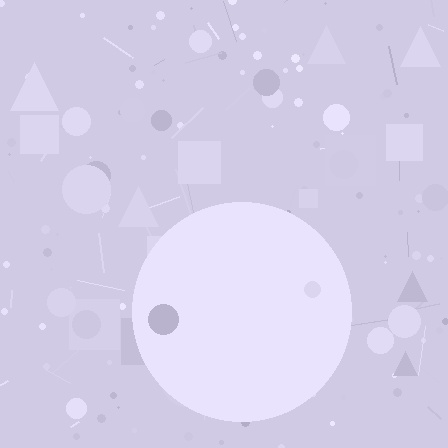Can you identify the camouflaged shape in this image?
The camouflaged shape is a circle.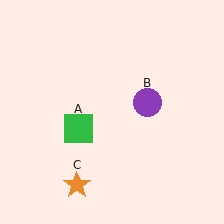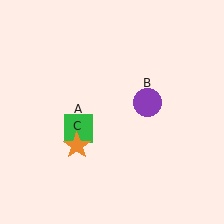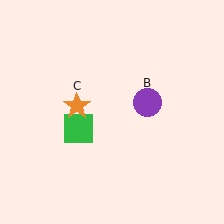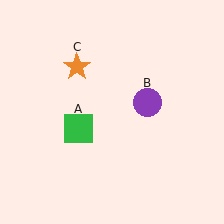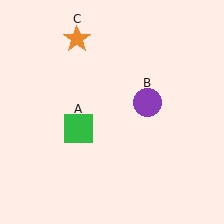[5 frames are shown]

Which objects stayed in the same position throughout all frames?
Green square (object A) and purple circle (object B) remained stationary.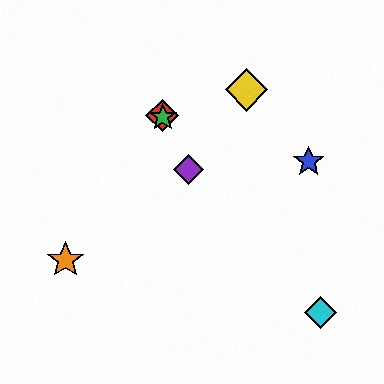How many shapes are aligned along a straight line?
3 shapes (the red diamond, the green star, the purple diamond) are aligned along a straight line.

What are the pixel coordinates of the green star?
The green star is at (163, 117).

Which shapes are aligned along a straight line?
The red diamond, the green star, the purple diamond are aligned along a straight line.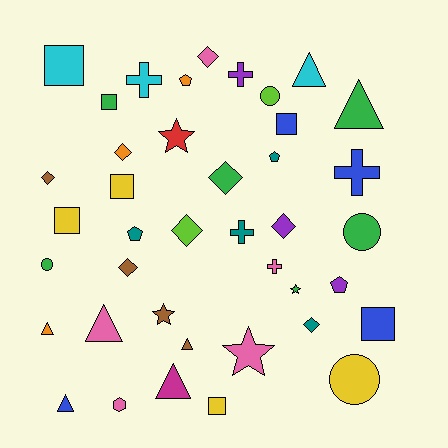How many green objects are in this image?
There are 6 green objects.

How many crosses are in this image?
There are 5 crosses.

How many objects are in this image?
There are 40 objects.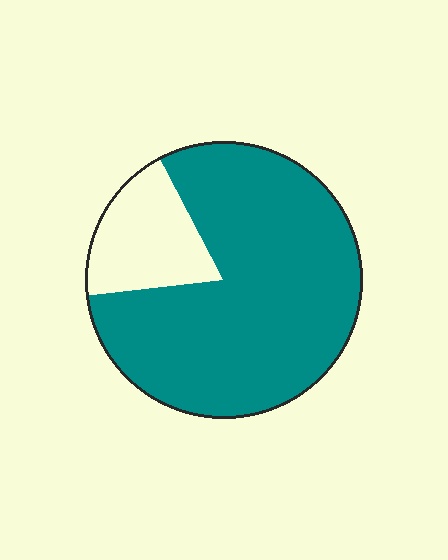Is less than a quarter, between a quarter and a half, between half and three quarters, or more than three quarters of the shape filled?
More than three quarters.